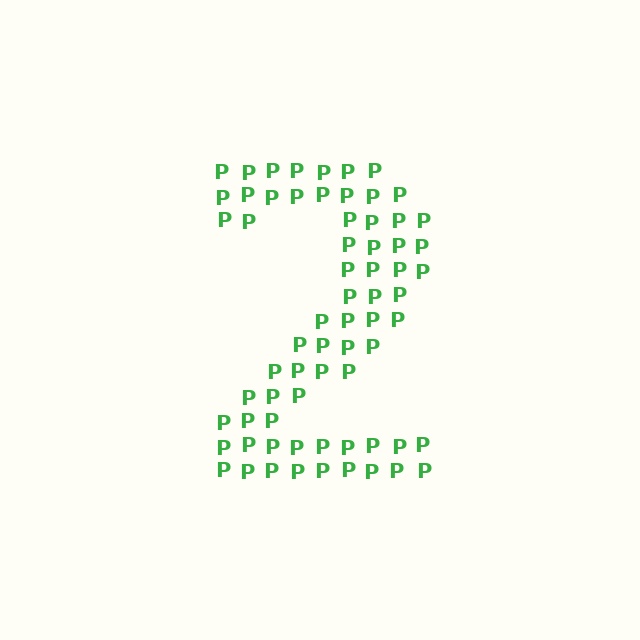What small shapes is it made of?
It is made of small letter P's.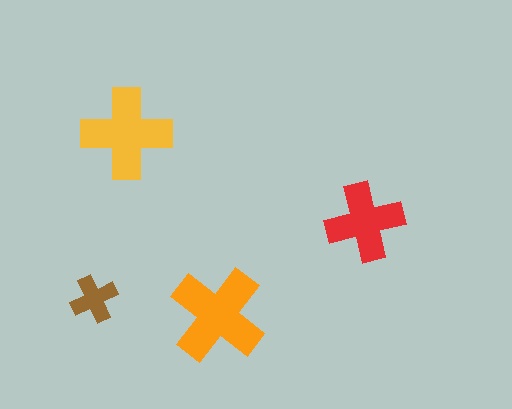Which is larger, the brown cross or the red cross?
The red one.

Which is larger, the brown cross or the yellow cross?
The yellow one.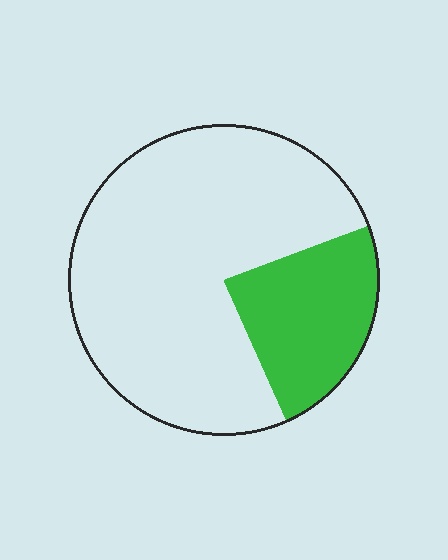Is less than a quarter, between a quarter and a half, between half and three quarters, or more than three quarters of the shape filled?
Less than a quarter.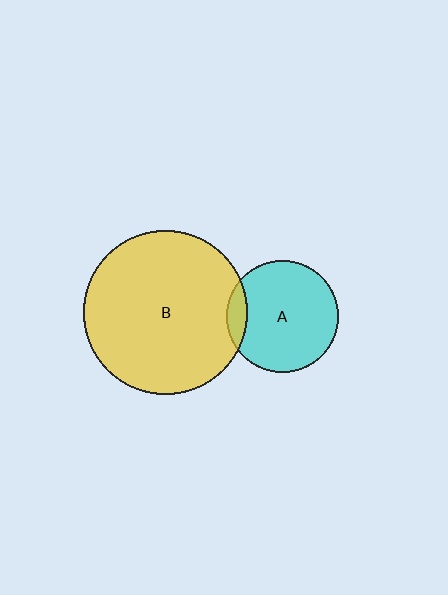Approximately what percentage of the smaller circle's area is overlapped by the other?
Approximately 10%.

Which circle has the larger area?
Circle B (yellow).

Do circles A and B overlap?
Yes.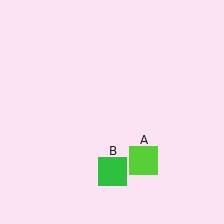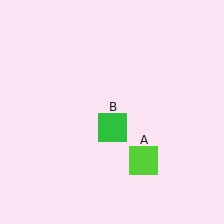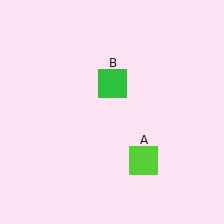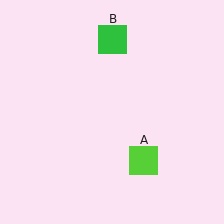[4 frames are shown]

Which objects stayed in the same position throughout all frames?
Lime square (object A) remained stationary.